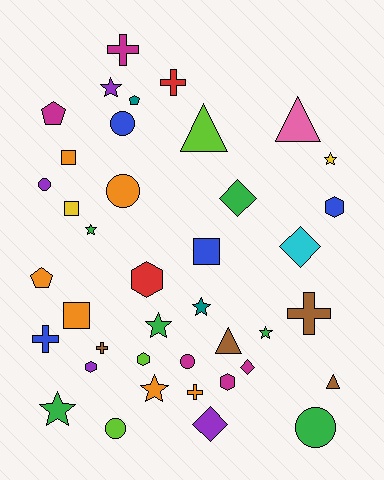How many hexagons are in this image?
There are 5 hexagons.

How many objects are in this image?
There are 40 objects.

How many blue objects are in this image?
There are 4 blue objects.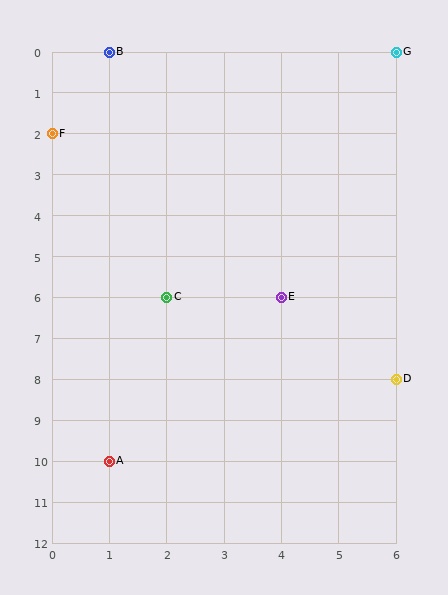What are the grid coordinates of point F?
Point F is at grid coordinates (0, 2).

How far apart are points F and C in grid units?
Points F and C are 2 columns and 4 rows apart (about 4.5 grid units diagonally).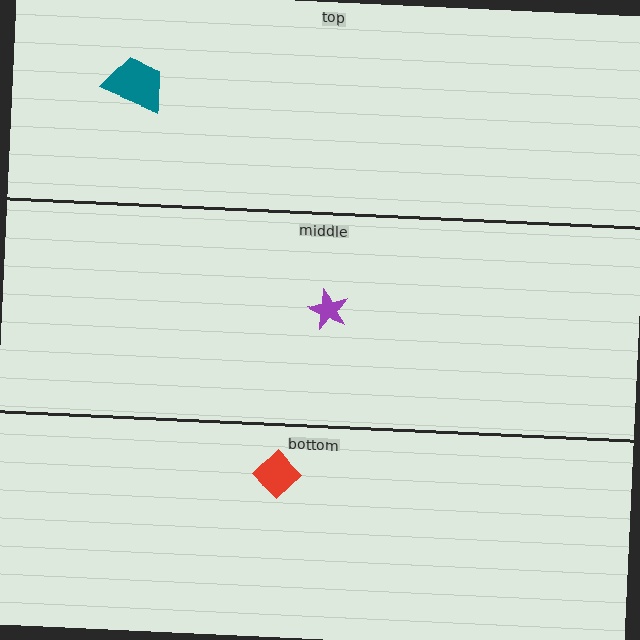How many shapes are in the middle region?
1.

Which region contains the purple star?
The middle region.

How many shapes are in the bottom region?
1.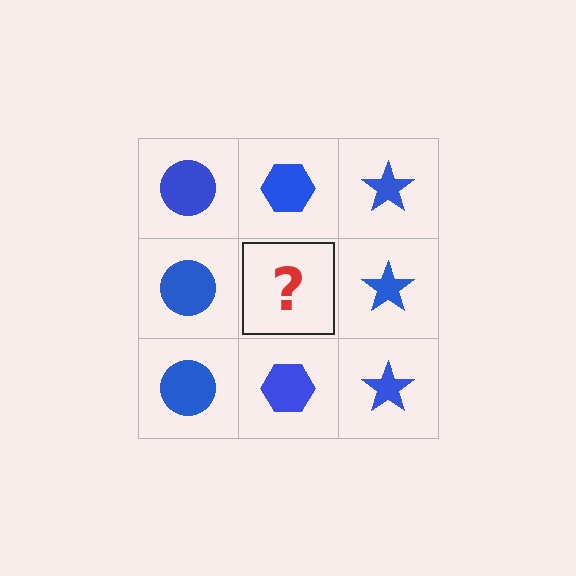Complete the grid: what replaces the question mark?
The question mark should be replaced with a blue hexagon.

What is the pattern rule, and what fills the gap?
The rule is that each column has a consistent shape. The gap should be filled with a blue hexagon.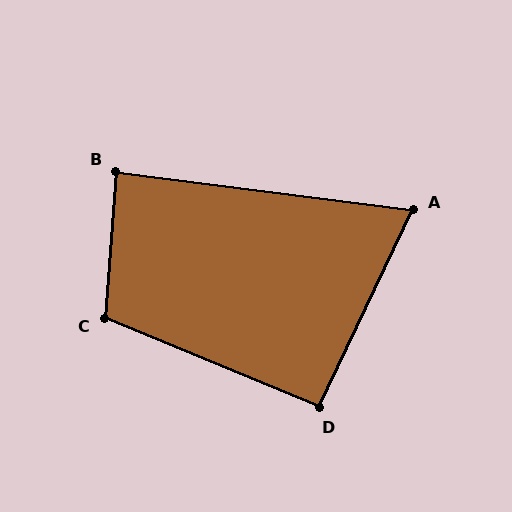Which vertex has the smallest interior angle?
A, at approximately 72 degrees.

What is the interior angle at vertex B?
Approximately 87 degrees (approximately right).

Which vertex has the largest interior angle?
C, at approximately 108 degrees.